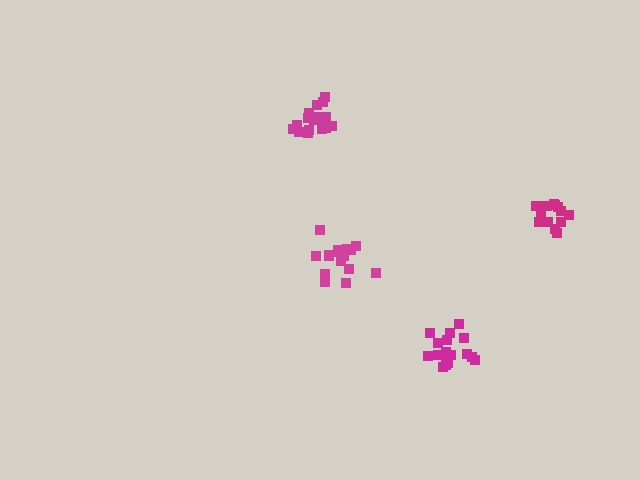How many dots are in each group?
Group 1: 17 dots, Group 2: 17 dots, Group 3: 13 dots, Group 4: 18 dots (65 total).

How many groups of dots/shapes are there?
There are 4 groups.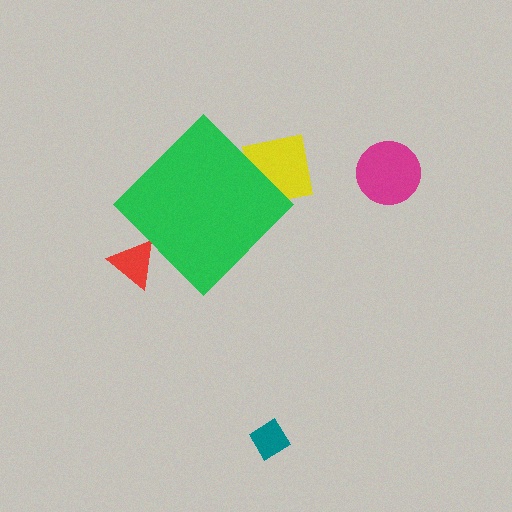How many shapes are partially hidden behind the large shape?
2 shapes are partially hidden.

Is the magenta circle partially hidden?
No, the magenta circle is fully visible.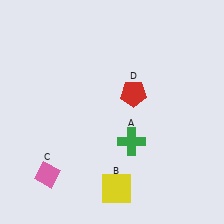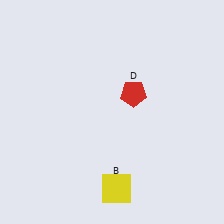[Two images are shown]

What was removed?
The green cross (A), the pink diamond (C) were removed in Image 2.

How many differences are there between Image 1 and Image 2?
There are 2 differences between the two images.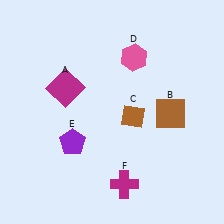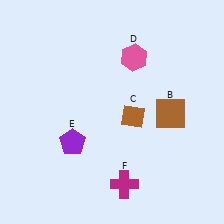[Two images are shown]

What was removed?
The magenta square (A) was removed in Image 2.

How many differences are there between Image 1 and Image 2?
There is 1 difference between the two images.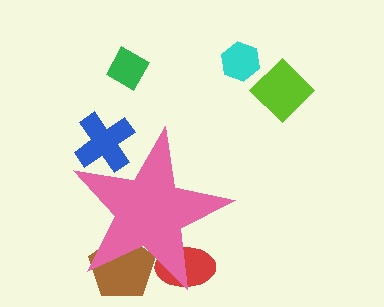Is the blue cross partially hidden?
Yes, the blue cross is partially hidden behind the pink star.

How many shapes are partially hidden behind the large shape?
3 shapes are partially hidden.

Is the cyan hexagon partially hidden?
No, the cyan hexagon is fully visible.